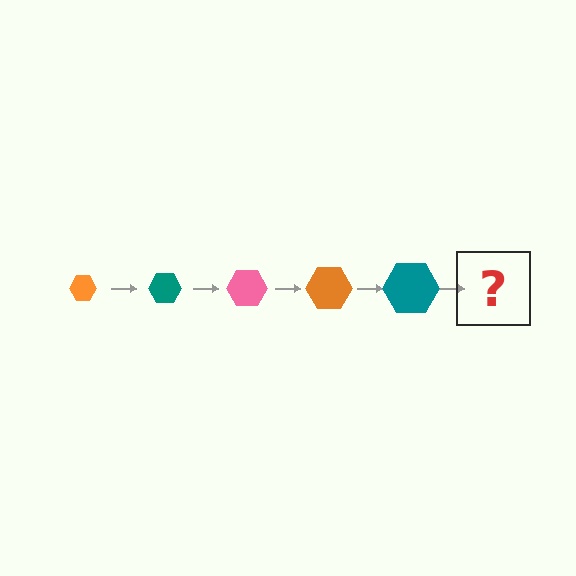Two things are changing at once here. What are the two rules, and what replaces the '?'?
The two rules are that the hexagon grows larger each step and the color cycles through orange, teal, and pink. The '?' should be a pink hexagon, larger than the previous one.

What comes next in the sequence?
The next element should be a pink hexagon, larger than the previous one.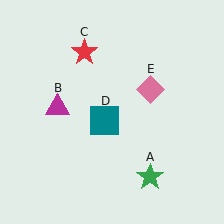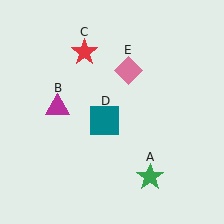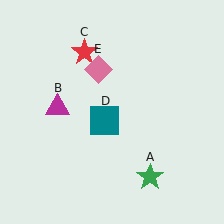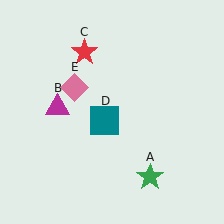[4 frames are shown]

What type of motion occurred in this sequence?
The pink diamond (object E) rotated counterclockwise around the center of the scene.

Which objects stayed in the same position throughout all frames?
Green star (object A) and magenta triangle (object B) and red star (object C) and teal square (object D) remained stationary.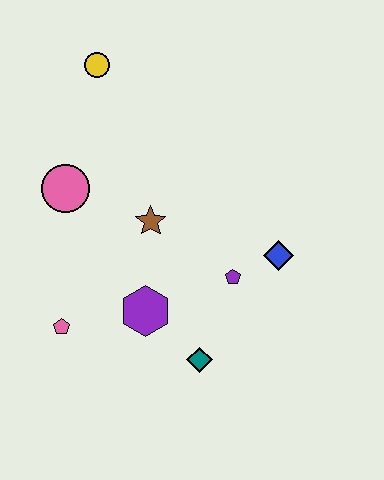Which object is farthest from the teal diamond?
The yellow circle is farthest from the teal diamond.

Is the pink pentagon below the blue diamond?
Yes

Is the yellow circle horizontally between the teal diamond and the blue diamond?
No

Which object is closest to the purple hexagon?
The teal diamond is closest to the purple hexagon.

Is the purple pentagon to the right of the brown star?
Yes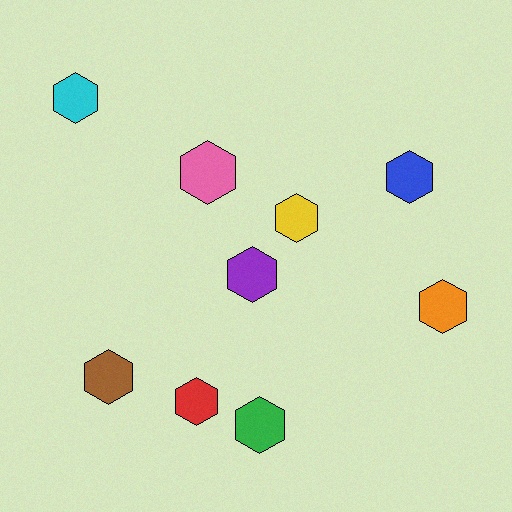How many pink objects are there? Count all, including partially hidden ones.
There is 1 pink object.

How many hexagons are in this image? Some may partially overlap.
There are 9 hexagons.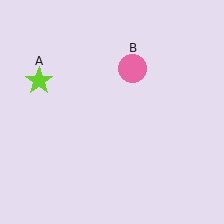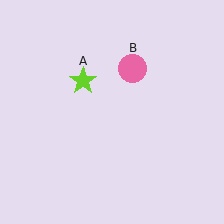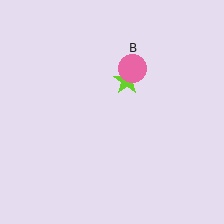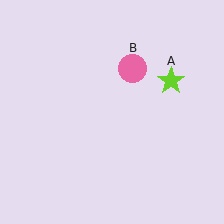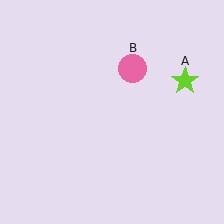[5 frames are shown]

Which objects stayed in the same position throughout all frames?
Pink circle (object B) remained stationary.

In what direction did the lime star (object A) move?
The lime star (object A) moved right.